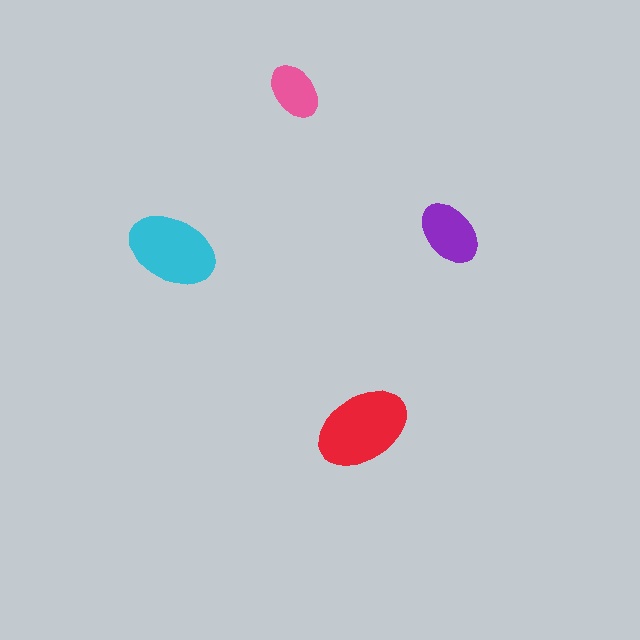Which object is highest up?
The pink ellipse is topmost.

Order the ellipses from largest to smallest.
the red one, the cyan one, the purple one, the pink one.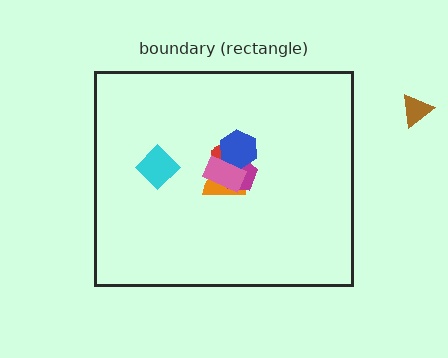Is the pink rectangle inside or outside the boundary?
Inside.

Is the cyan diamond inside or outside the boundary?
Inside.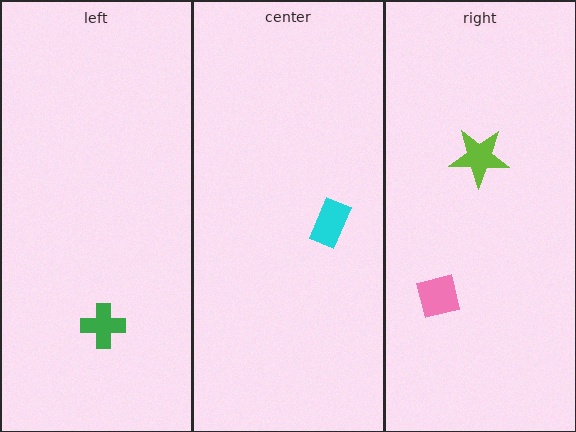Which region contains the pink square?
The right region.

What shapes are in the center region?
The cyan rectangle.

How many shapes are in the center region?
1.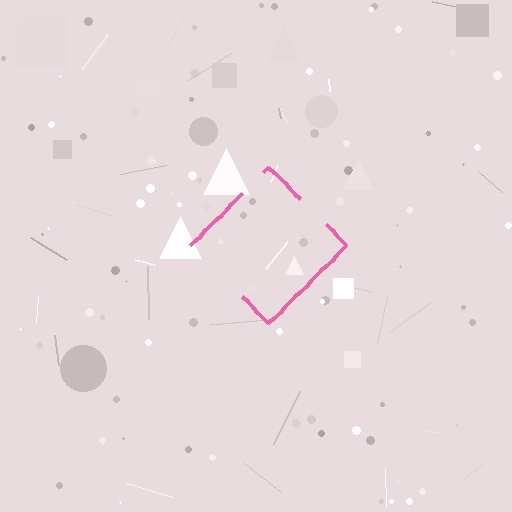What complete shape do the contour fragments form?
The contour fragments form a diamond.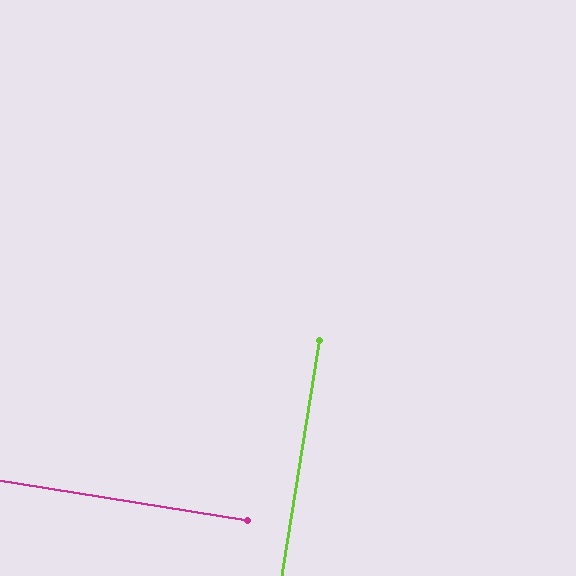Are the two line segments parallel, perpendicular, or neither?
Perpendicular — they meet at approximately 90°.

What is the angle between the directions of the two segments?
Approximately 90 degrees.